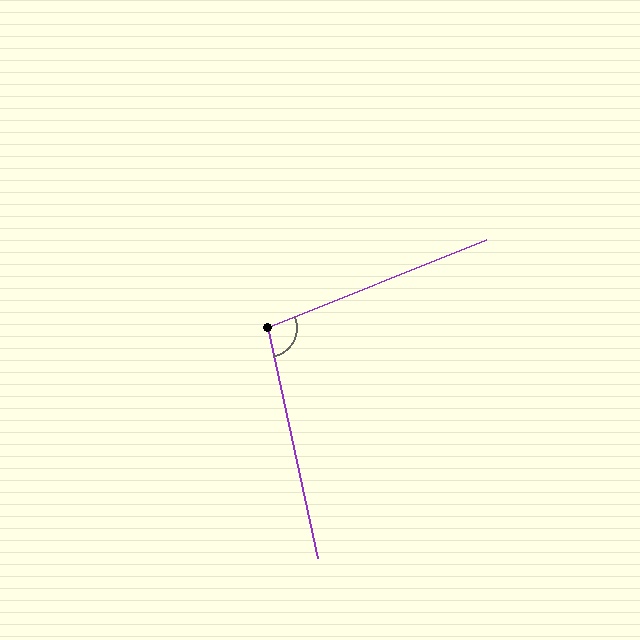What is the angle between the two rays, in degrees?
Approximately 100 degrees.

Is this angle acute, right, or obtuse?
It is obtuse.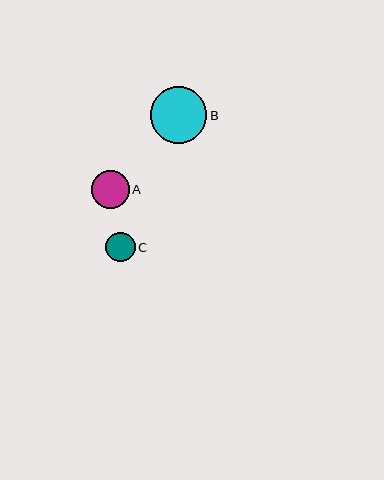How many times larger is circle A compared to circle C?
Circle A is approximately 1.3 times the size of circle C.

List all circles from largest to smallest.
From largest to smallest: B, A, C.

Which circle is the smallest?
Circle C is the smallest with a size of approximately 29 pixels.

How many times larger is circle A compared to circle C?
Circle A is approximately 1.3 times the size of circle C.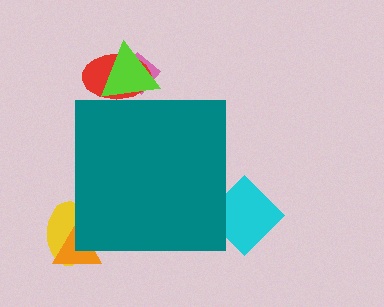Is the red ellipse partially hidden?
Yes, the red ellipse is partially hidden behind the teal square.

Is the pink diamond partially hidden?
Yes, the pink diamond is partially hidden behind the teal square.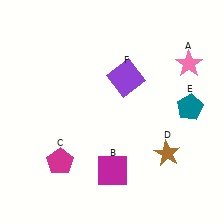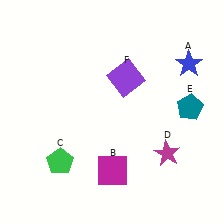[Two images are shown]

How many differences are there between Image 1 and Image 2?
There are 3 differences between the two images.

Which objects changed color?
A changed from pink to blue. C changed from magenta to green. D changed from brown to magenta.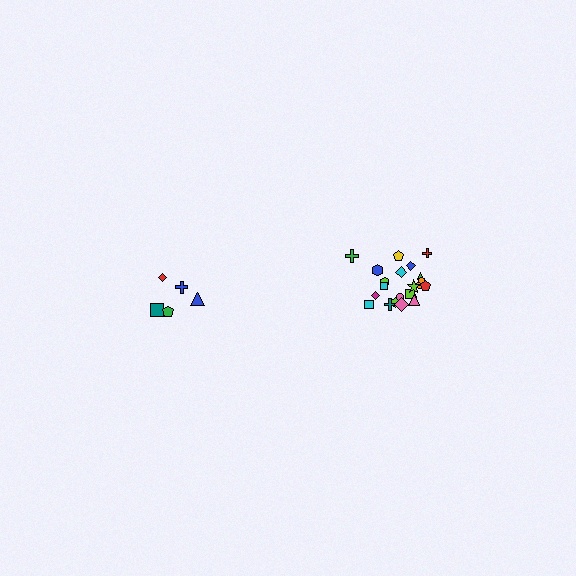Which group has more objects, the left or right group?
The right group.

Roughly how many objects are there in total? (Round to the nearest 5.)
Roughly 25 objects in total.